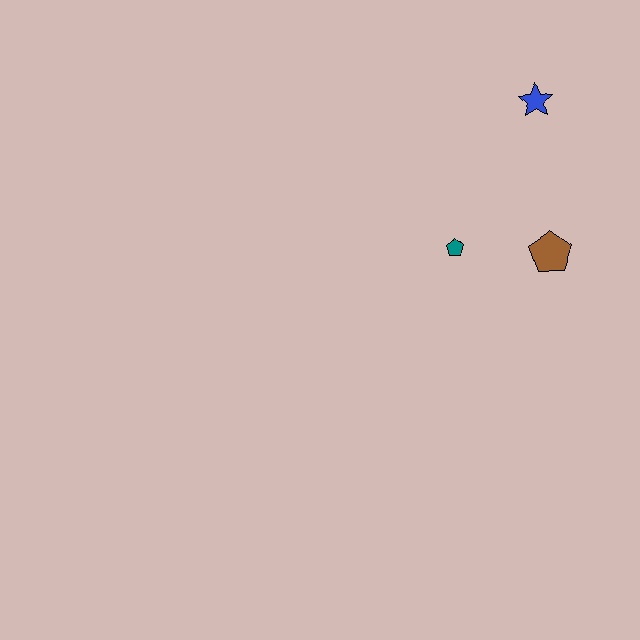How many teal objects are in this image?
There is 1 teal object.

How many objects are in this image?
There are 3 objects.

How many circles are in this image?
There are no circles.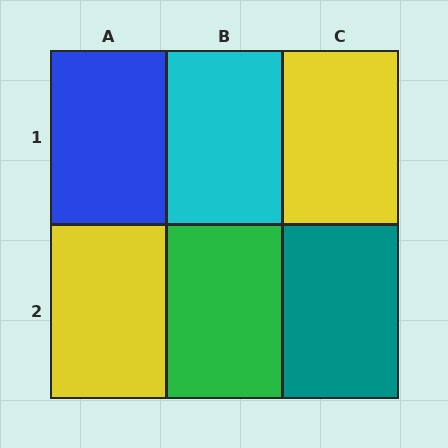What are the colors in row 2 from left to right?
Yellow, green, teal.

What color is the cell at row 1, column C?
Yellow.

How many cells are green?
1 cell is green.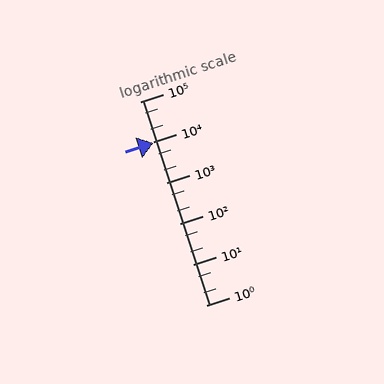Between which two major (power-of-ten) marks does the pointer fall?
The pointer is between 1000 and 10000.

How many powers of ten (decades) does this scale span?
The scale spans 5 decades, from 1 to 100000.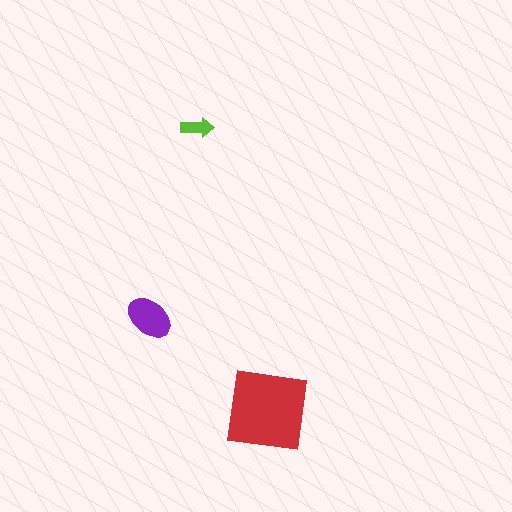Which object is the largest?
The red square.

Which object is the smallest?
The lime arrow.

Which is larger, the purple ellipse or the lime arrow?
The purple ellipse.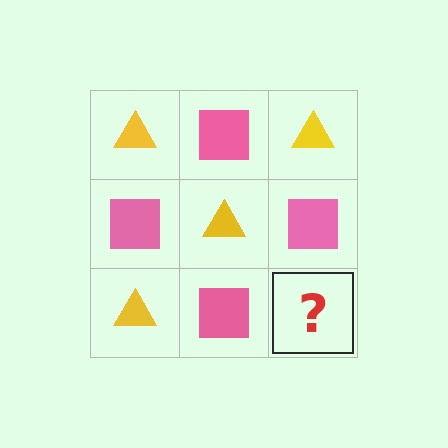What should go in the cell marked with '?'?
The missing cell should contain a yellow triangle.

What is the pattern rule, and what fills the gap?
The rule is that it alternates yellow triangle and pink square in a checkerboard pattern. The gap should be filled with a yellow triangle.